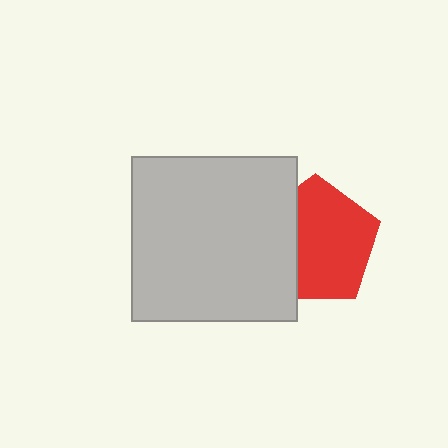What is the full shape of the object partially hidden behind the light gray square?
The partially hidden object is a red pentagon.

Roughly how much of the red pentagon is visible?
Most of it is visible (roughly 68%).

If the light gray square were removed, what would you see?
You would see the complete red pentagon.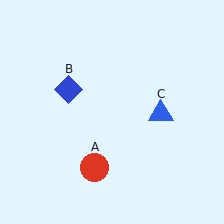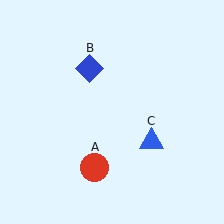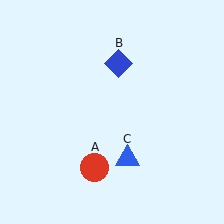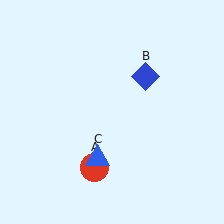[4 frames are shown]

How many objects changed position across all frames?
2 objects changed position: blue diamond (object B), blue triangle (object C).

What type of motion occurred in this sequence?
The blue diamond (object B), blue triangle (object C) rotated clockwise around the center of the scene.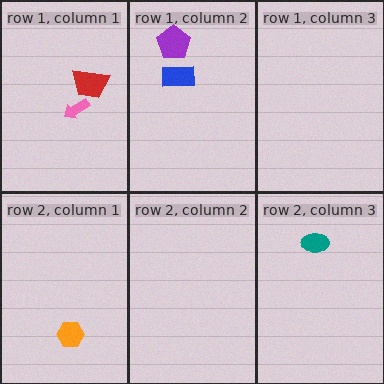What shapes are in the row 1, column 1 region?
The pink arrow, the red trapezoid.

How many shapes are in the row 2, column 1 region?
1.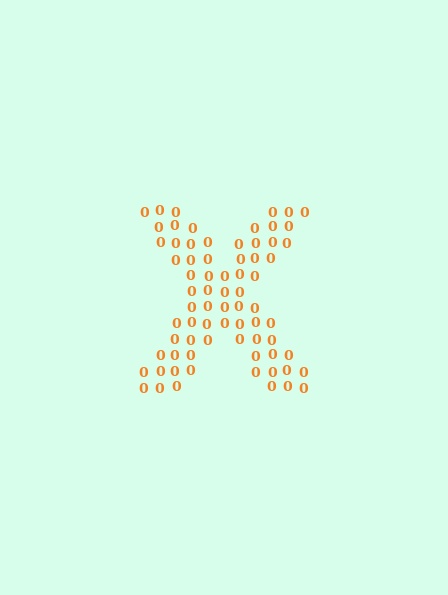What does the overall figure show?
The overall figure shows the letter X.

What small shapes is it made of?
It is made of small digit 0's.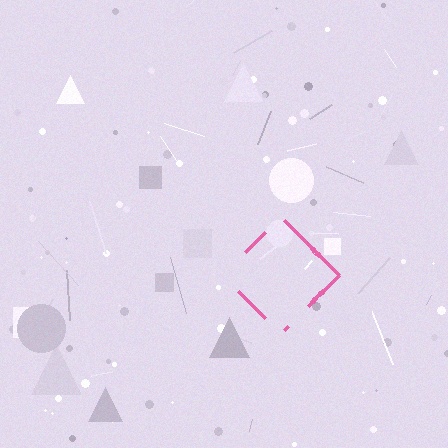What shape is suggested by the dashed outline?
The dashed outline suggests a diamond.